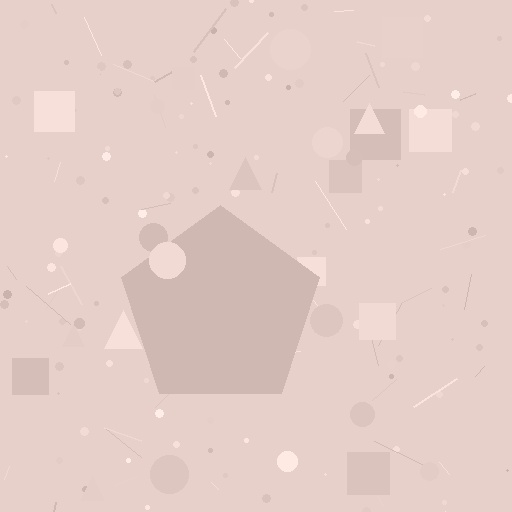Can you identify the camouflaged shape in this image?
The camouflaged shape is a pentagon.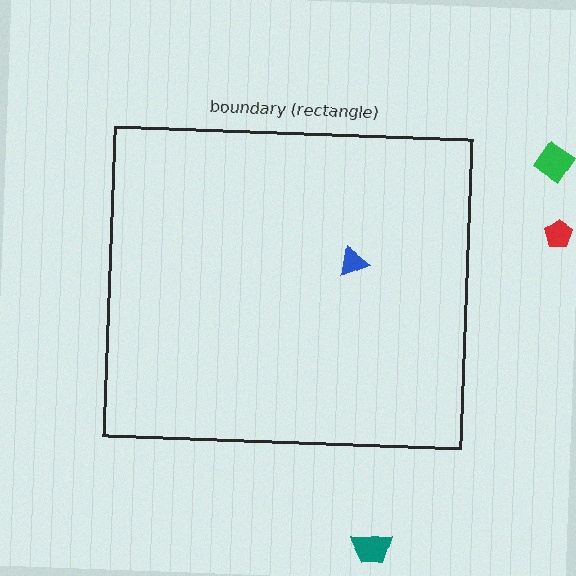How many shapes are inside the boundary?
1 inside, 3 outside.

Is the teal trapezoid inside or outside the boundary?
Outside.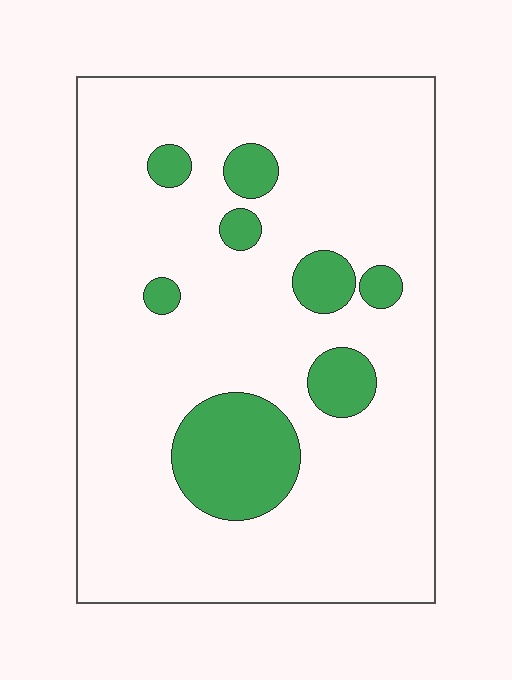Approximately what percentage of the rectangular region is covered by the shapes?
Approximately 15%.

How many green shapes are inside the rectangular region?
8.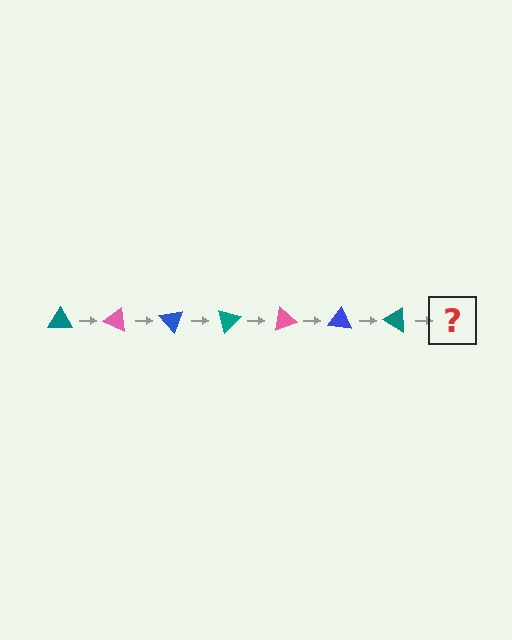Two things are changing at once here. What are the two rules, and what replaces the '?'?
The two rules are that it rotates 25 degrees each step and the color cycles through teal, pink, and blue. The '?' should be a pink triangle, rotated 175 degrees from the start.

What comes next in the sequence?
The next element should be a pink triangle, rotated 175 degrees from the start.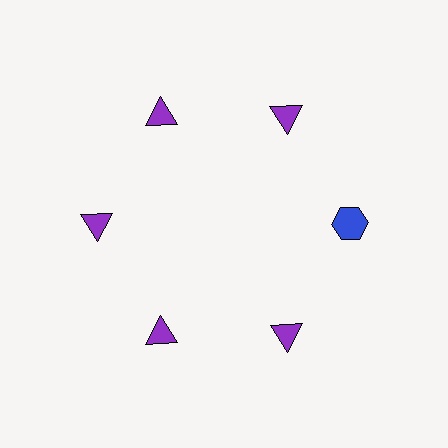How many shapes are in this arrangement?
There are 6 shapes arranged in a ring pattern.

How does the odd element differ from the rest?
It differs in both color (blue instead of purple) and shape (hexagon instead of triangle).